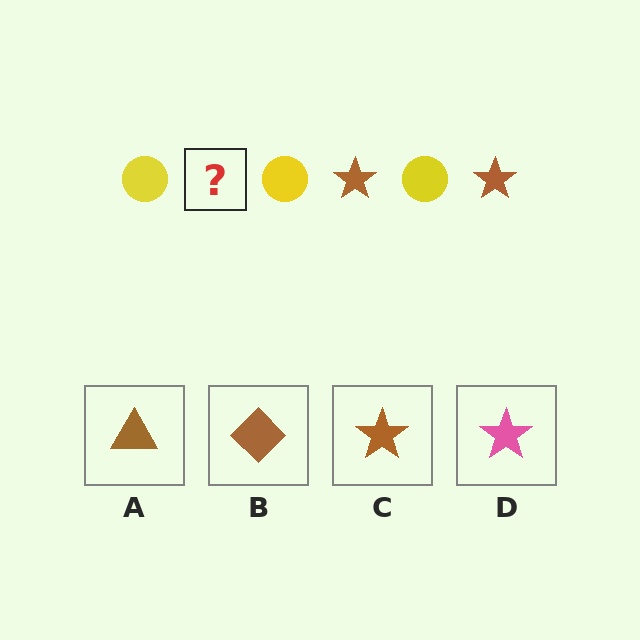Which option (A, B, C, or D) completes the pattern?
C.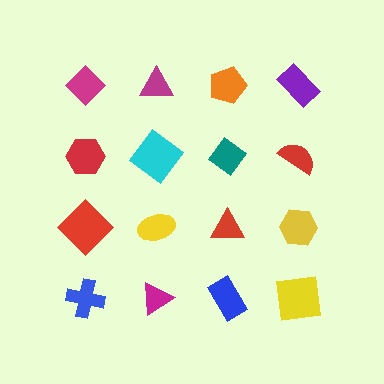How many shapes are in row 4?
4 shapes.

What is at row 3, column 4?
A yellow hexagon.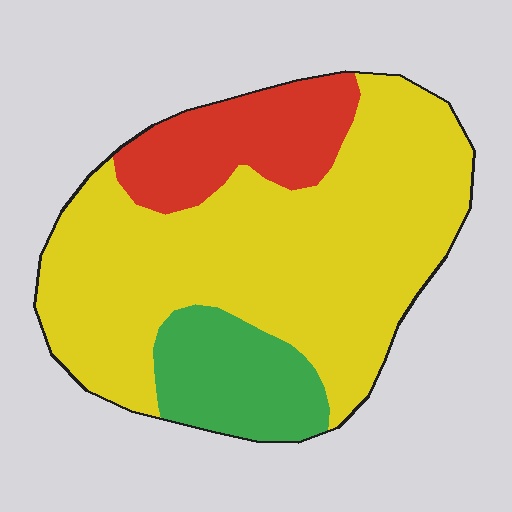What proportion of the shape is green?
Green covers 15% of the shape.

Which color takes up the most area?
Yellow, at roughly 65%.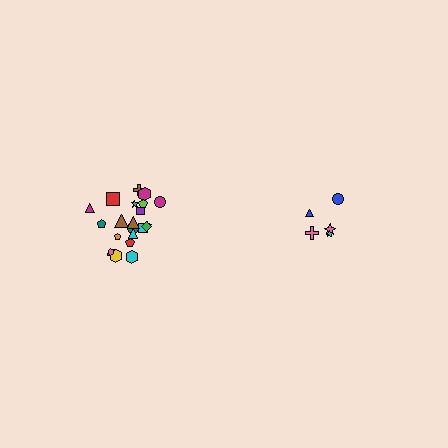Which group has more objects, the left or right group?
The left group.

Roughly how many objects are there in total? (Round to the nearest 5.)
Roughly 25 objects in total.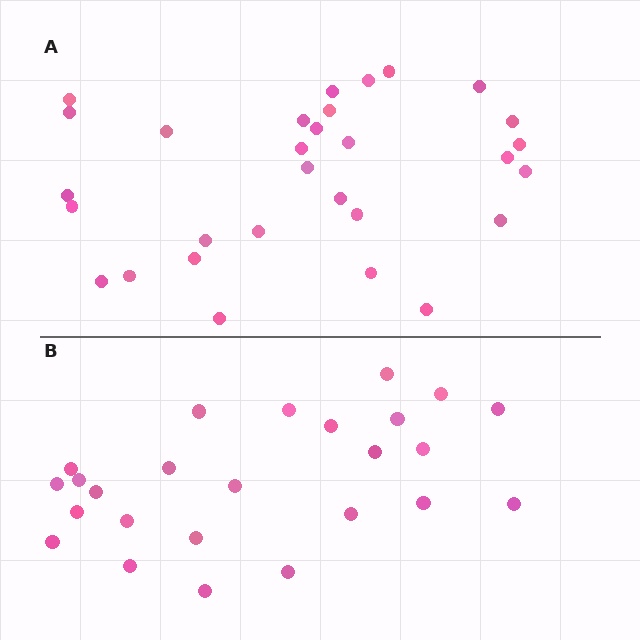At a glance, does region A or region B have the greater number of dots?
Region A (the top region) has more dots.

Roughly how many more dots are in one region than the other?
Region A has about 5 more dots than region B.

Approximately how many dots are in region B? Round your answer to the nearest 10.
About 20 dots. (The exact count is 25, which rounds to 20.)